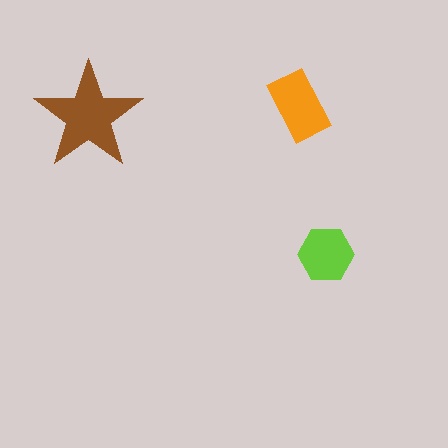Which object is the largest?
The brown star.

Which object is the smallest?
The lime hexagon.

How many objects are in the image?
There are 3 objects in the image.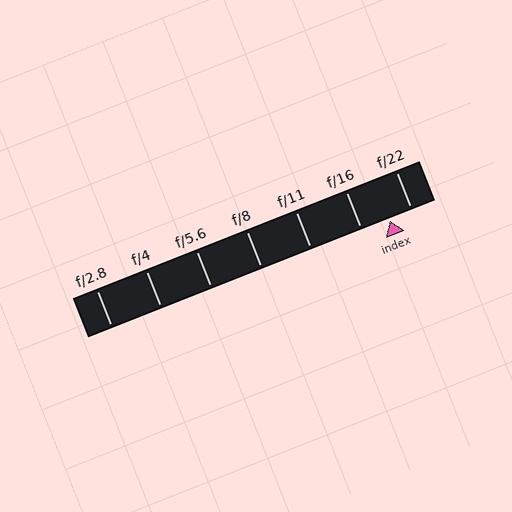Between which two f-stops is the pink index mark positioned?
The index mark is between f/16 and f/22.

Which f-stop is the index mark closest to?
The index mark is closest to f/22.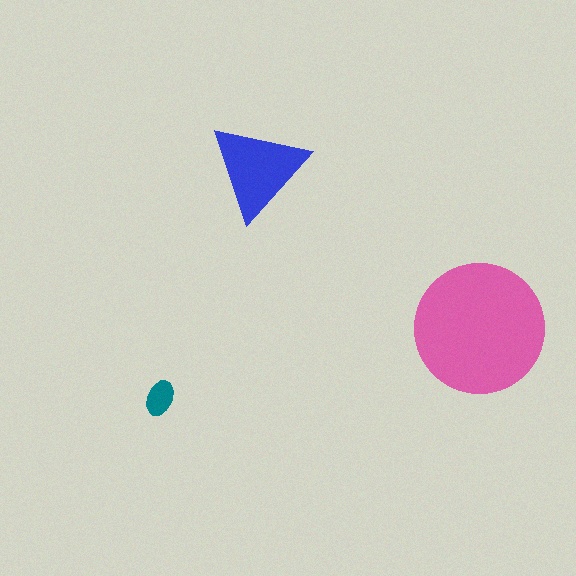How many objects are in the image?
There are 3 objects in the image.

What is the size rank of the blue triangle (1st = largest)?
2nd.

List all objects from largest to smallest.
The pink circle, the blue triangle, the teal ellipse.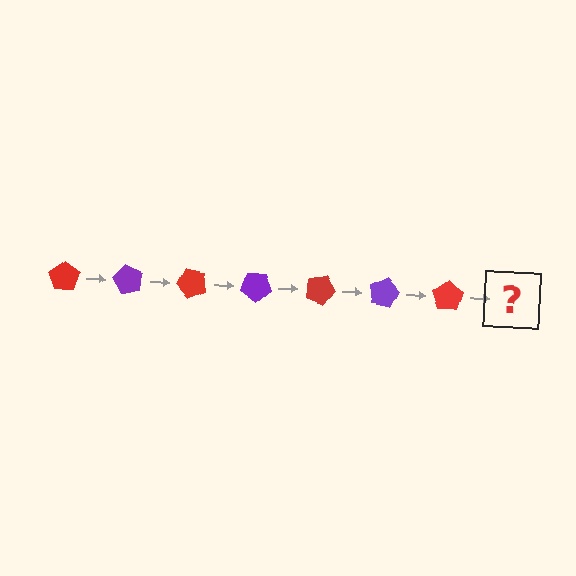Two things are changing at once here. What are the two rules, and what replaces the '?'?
The two rules are that it rotates 60 degrees each step and the color cycles through red and purple. The '?' should be a purple pentagon, rotated 420 degrees from the start.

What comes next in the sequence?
The next element should be a purple pentagon, rotated 420 degrees from the start.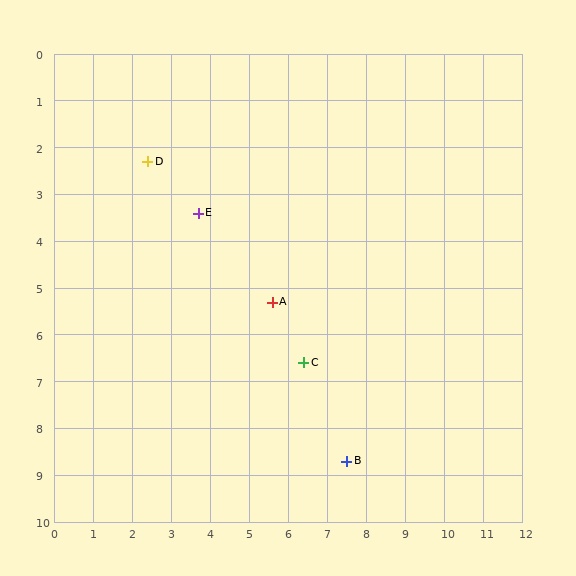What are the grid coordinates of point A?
Point A is at approximately (5.6, 5.3).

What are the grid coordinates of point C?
Point C is at approximately (6.4, 6.6).